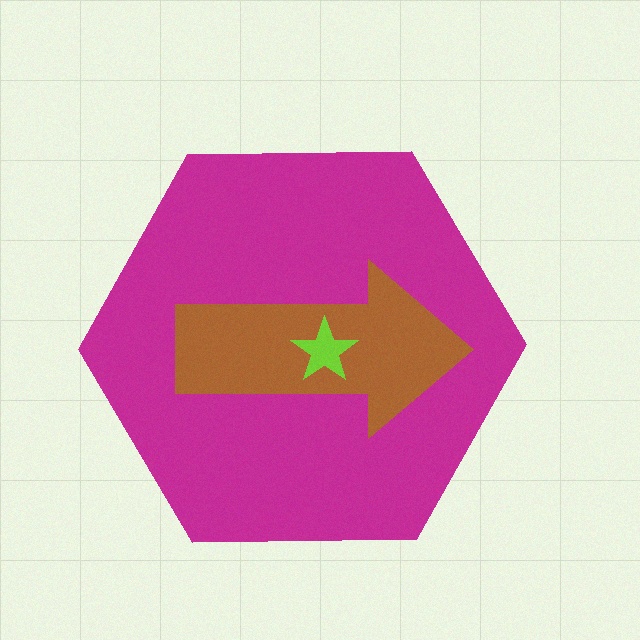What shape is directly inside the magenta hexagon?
The brown arrow.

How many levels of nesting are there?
3.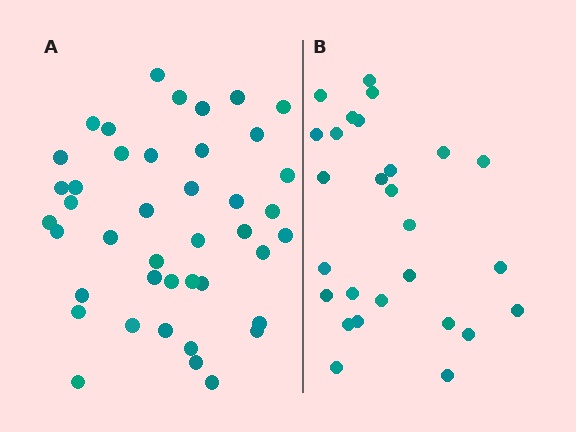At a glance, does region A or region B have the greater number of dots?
Region A (the left region) has more dots.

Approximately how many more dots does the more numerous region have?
Region A has approximately 15 more dots than region B.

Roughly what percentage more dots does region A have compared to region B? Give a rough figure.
About 55% more.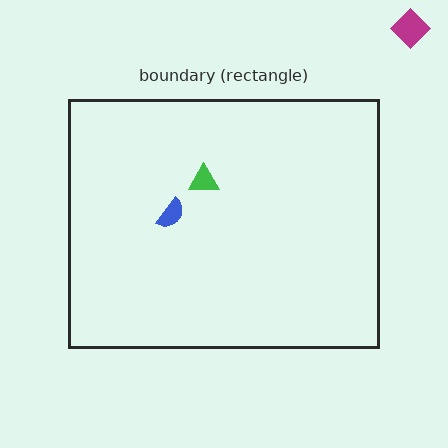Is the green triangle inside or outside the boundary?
Inside.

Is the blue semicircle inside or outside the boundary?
Inside.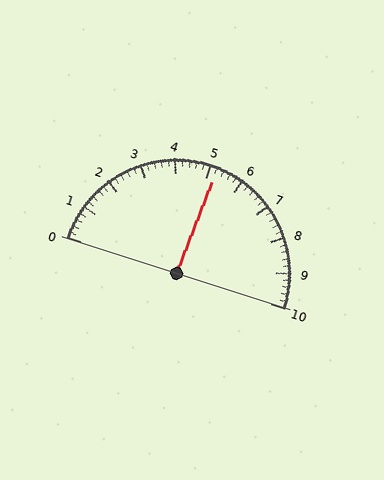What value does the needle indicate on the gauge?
The needle indicates approximately 5.2.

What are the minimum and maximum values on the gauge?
The gauge ranges from 0 to 10.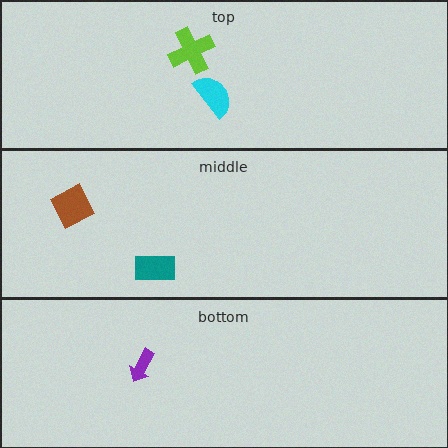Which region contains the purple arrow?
The bottom region.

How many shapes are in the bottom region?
1.